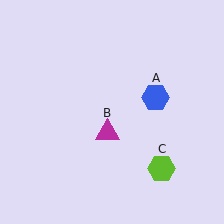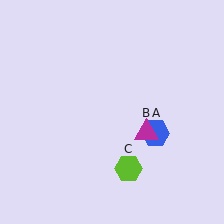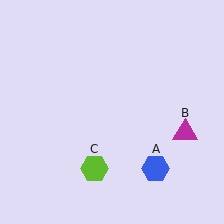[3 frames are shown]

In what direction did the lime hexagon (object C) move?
The lime hexagon (object C) moved left.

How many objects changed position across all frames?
3 objects changed position: blue hexagon (object A), magenta triangle (object B), lime hexagon (object C).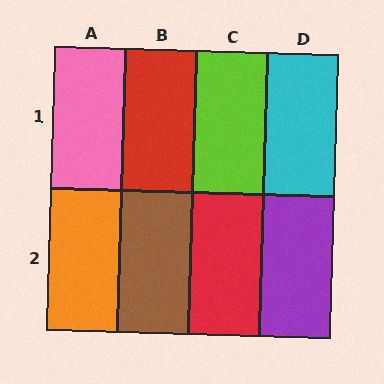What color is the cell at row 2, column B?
Brown.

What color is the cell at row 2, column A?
Orange.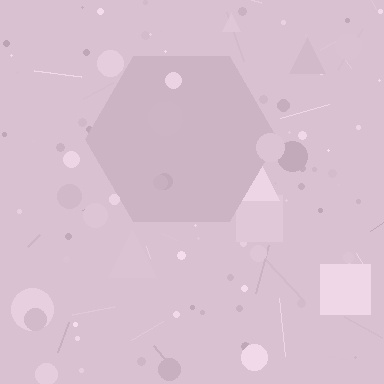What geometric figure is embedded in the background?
A hexagon is embedded in the background.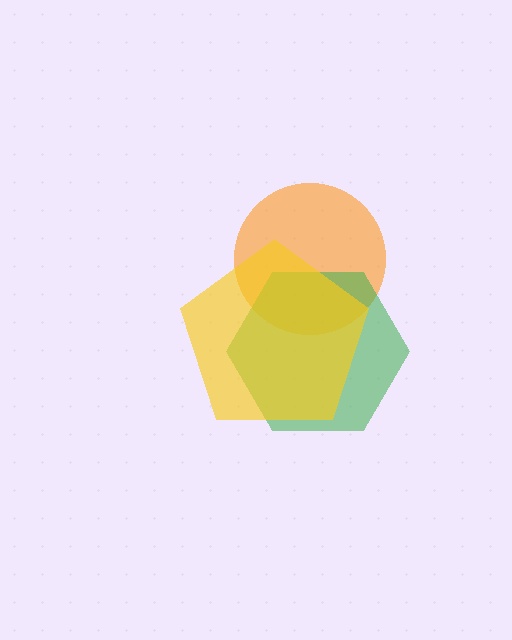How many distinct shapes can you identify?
There are 3 distinct shapes: an orange circle, a green hexagon, a yellow pentagon.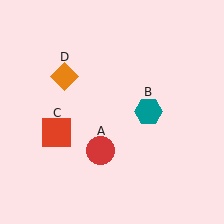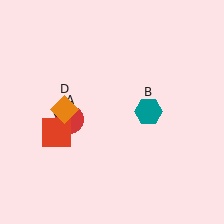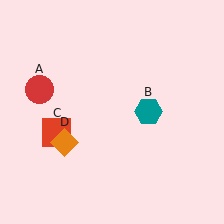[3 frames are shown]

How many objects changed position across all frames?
2 objects changed position: red circle (object A), orange diamond (object D).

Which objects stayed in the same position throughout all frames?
Teal hexagon (object B) and red square (object C) remained stationary.